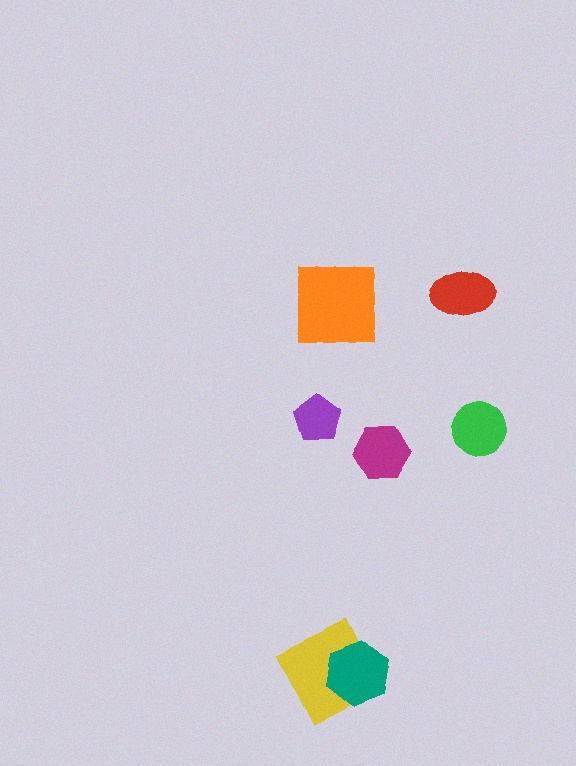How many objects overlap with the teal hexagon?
1 object overlaps with the teal hexagon.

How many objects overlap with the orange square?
0 objects overlap with the orange square.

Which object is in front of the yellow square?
The teal hexagon is in front of the yellow square.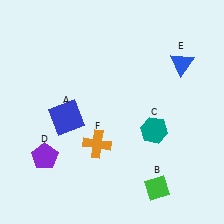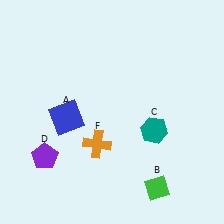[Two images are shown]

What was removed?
The blue triangle (E) was removed in Image 2.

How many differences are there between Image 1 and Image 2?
There is 1 difference between the two images.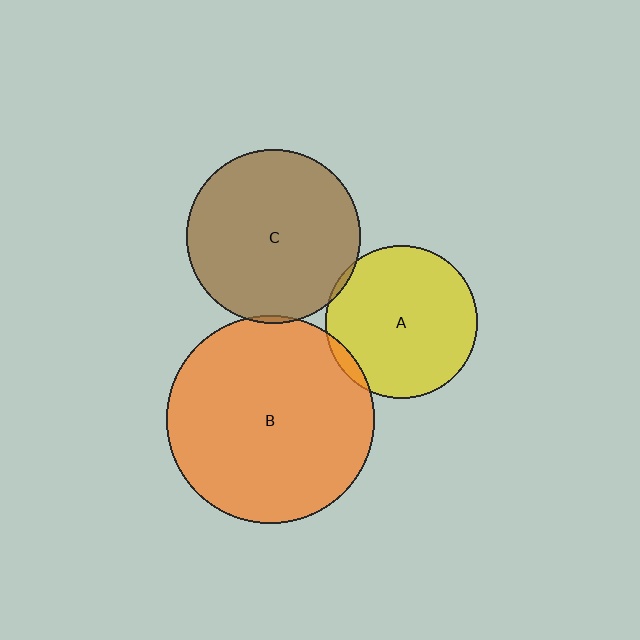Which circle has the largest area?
Circle B (orange).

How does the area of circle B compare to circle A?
Approximately 1.9 times.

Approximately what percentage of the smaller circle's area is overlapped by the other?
Approximately 5%.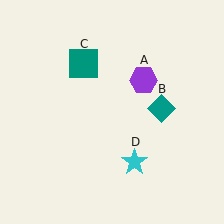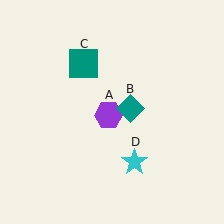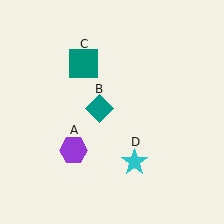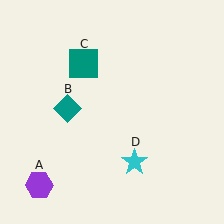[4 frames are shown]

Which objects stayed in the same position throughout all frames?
Teal square (object C) and cyan star (object D) remained stationary.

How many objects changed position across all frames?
2 objects changed position: purple hexagon (object A), teal diamond (object B).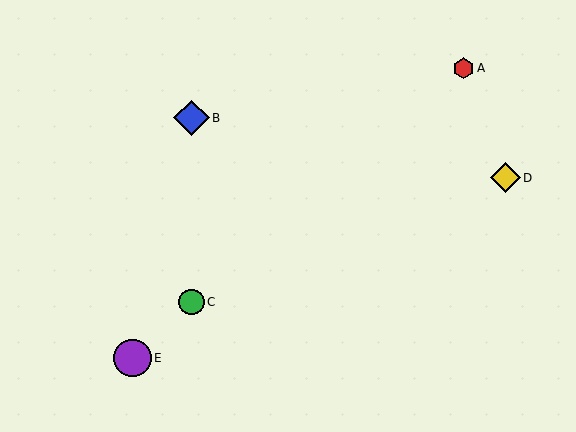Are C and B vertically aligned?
Yes, both are at x≈192.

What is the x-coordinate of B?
Object B is at x≈192.